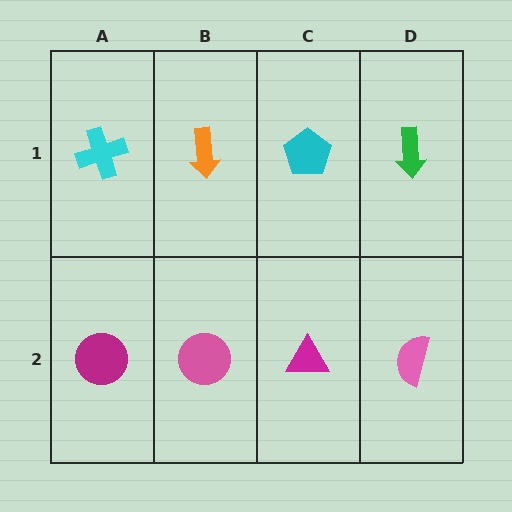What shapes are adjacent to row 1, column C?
A magenta triangle (row 2, column C), an orange arrow (row 1, column B), a green arrow (row 1, column D).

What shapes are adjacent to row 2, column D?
A green arrow (row 1, column D), a magenta triangle (row 2, column C).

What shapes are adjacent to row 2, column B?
An orange arrow (row 1, column B), a magenta circle (row 2, column A), a magenta triangle (row 2, column C).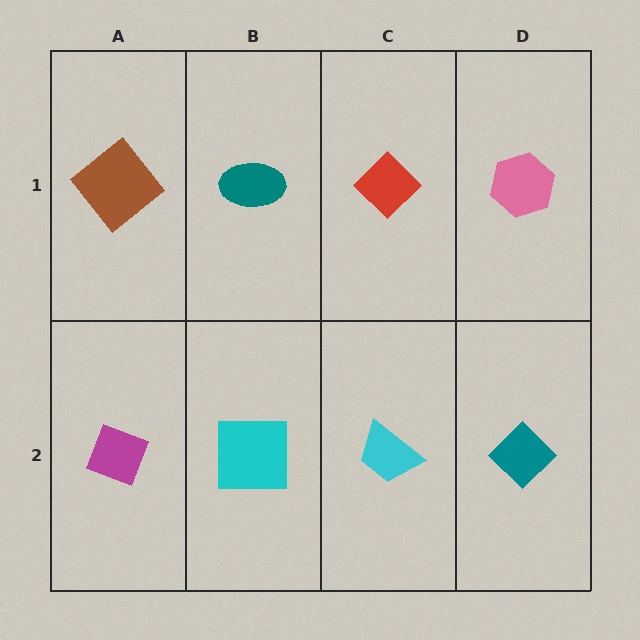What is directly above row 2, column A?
A brown diamond.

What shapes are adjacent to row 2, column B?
A teal ellipse (row 1, column B), a magenta diamond (row 2, column A), a cyan trapezoid (row 2, column C).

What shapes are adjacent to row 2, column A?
A brown diamond (row 1, column A), a cyan square (row 2, column B).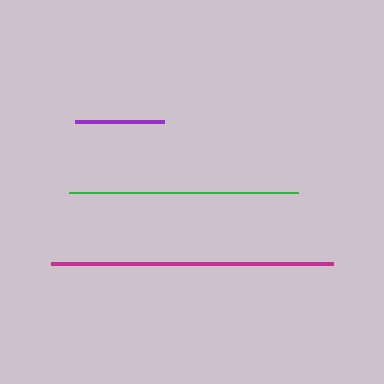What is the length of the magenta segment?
The magenta segment is approximately 282 pixels long.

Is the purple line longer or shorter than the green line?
The green line is longer than the purple line.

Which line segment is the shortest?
The purple line is the shortest at approximately 89 pixels.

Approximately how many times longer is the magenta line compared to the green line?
The magenta line is approximately 1.2 times the length of the green line.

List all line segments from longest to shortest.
From longest to shortest: magenta, green, purple.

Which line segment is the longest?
The magenta line is the longest at approximately 282 pixels.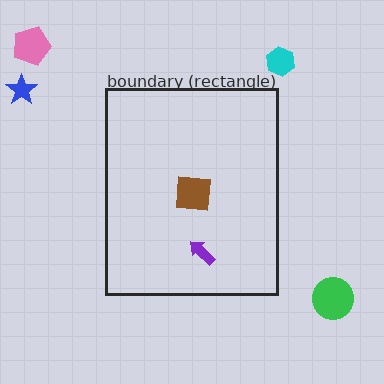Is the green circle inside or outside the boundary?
Outside.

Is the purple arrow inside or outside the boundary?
Inside.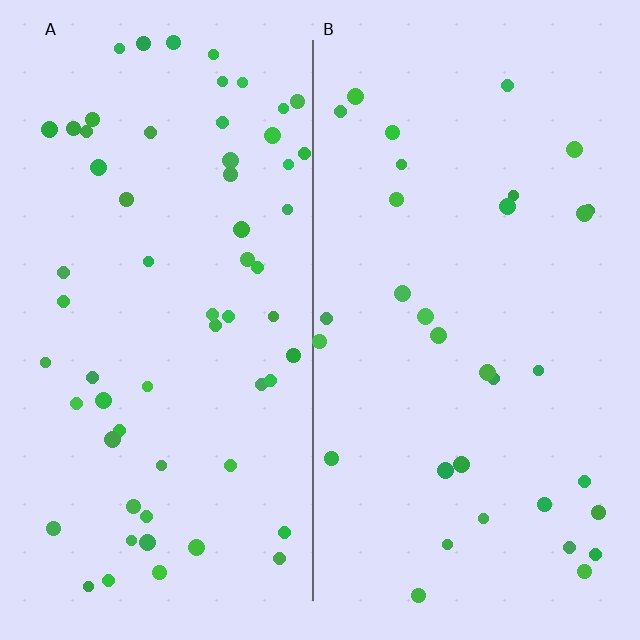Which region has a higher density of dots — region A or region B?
A (the left).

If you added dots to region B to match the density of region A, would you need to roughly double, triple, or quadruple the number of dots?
Approximately double.